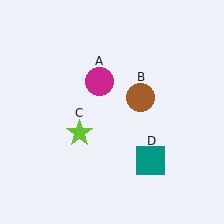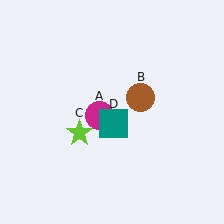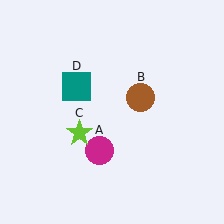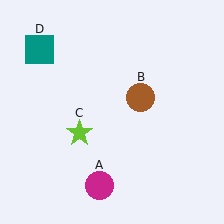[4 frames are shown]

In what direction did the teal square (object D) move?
The teal square (object D) moved up and to the left.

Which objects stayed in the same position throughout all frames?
Brown circle (object B) and lime star (object C) remained stationary.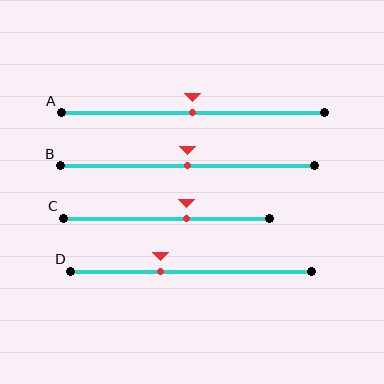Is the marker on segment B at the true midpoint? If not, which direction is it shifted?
Yes, the marker on segment B is at the true midpoint.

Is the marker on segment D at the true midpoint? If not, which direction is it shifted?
No, the marker on segment D is shifted to the left by about 13% of the segment length.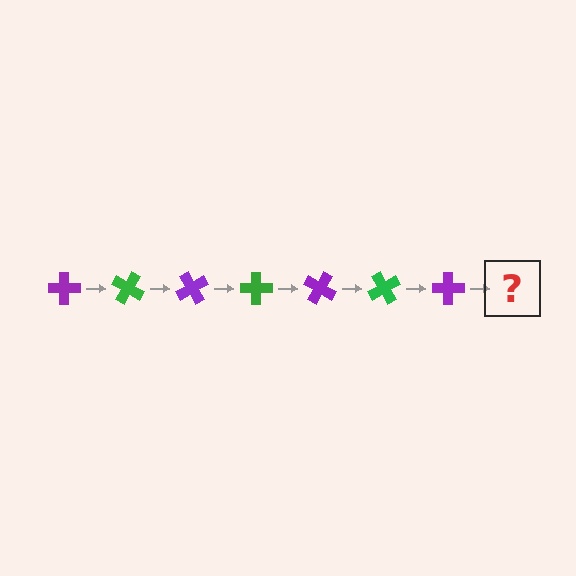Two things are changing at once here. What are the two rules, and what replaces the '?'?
The two rules are that it rotates 30 degrees each step and the color cycles through purple and green. The '?' should be a green cross, rotated 210 degrees from the start.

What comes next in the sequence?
The next element should be a green cross, rotated 210 degrees from the start.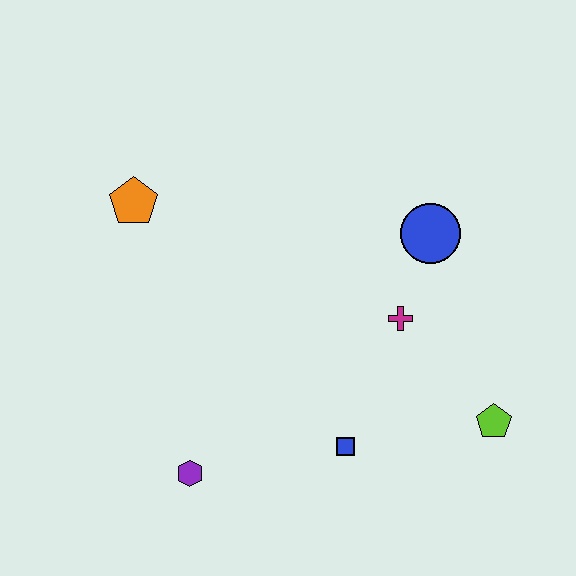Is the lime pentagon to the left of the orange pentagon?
No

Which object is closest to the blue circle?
The magenta cross is closest to the blue circle.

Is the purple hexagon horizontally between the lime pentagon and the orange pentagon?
Yes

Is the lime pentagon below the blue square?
No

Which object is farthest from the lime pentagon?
The orange pentagon is farthest from the lime pentagon.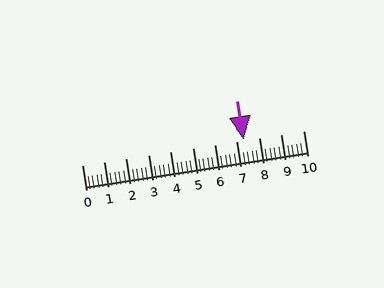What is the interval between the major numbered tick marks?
The major tick marks are spaced 1 units apart.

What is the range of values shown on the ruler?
The ruler shows values from 0 to 10.